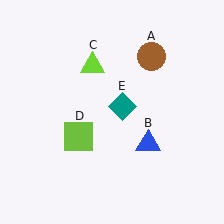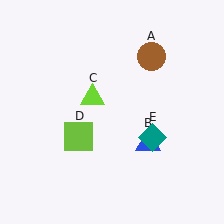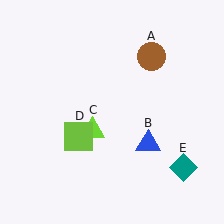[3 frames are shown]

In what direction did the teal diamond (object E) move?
The teal diamond (object E) moved down and to the right.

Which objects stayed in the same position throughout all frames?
Brown circle (object A) and blue triangle (object B) and lime square (object D) remained stationary.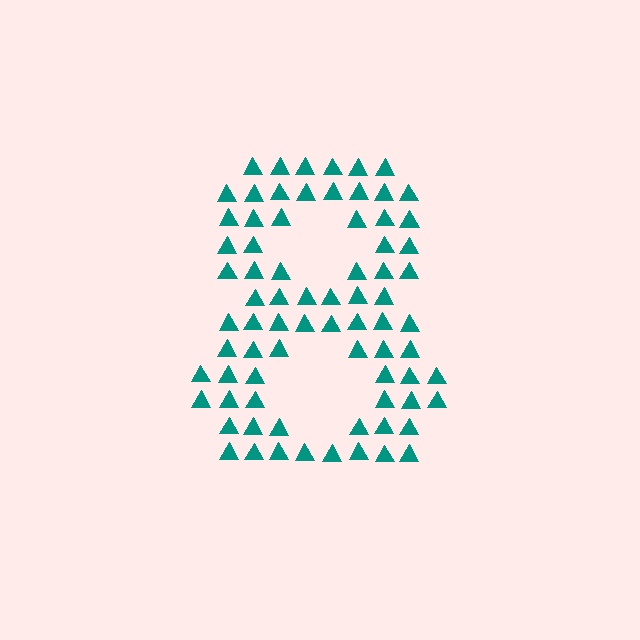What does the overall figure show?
The overall figure shows the digit 8.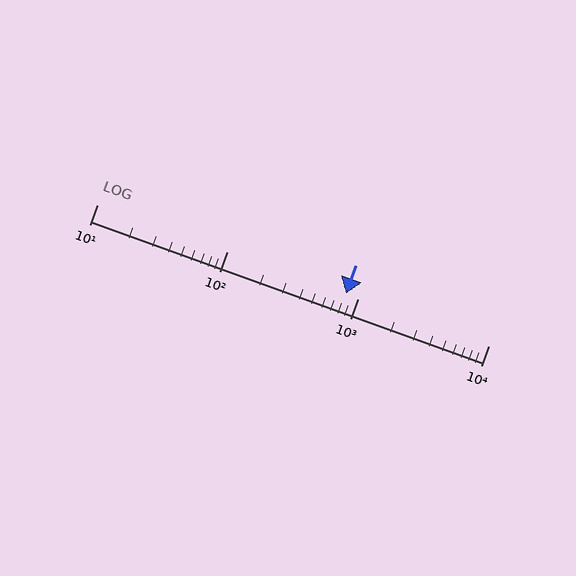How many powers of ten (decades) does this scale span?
The scale spans 3 decades, from 10 to 10000.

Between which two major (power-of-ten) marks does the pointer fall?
The pointer is between 100 and 1000.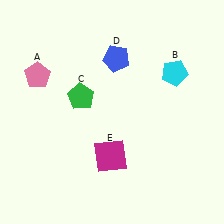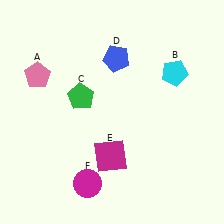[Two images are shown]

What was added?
A magenta circle (F) was added in Image 2.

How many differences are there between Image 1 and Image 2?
There is 1 difference between the two images.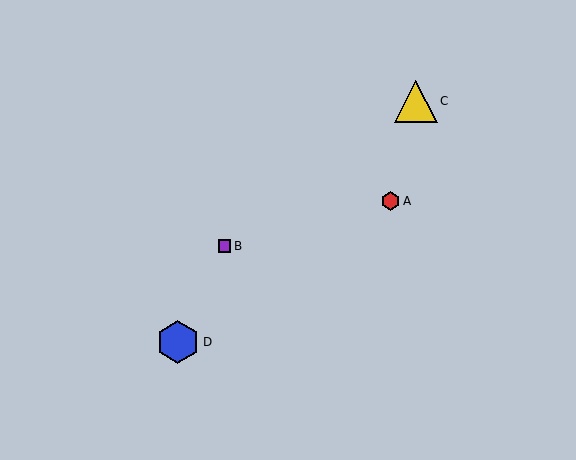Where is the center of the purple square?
The center of the purple square is at (225, 246).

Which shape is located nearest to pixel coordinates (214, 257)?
The purple square (labeled B) at (225, 246) is nearest to that location.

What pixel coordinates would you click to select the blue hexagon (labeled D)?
Click at (178, 342) to select the blue hexagon D.